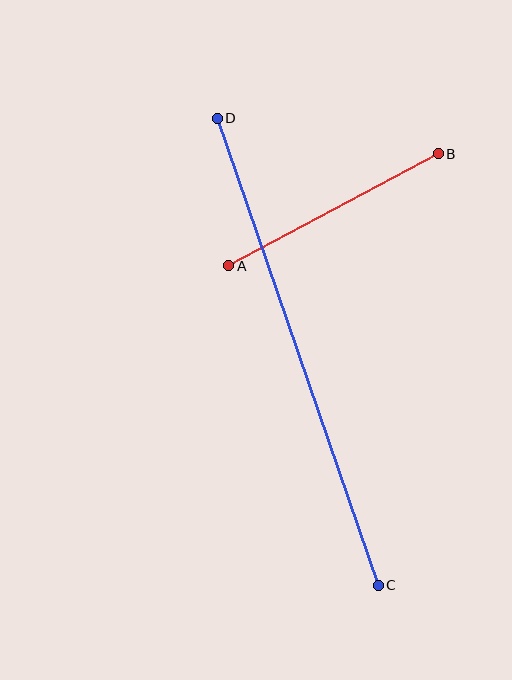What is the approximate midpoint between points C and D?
The midpoint is at approximately (298, 352) pixels.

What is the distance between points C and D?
The distance is approximately 494 pixels.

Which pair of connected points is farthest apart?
Points C and D are farthest apart.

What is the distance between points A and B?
The distance is approximately 238 pixels.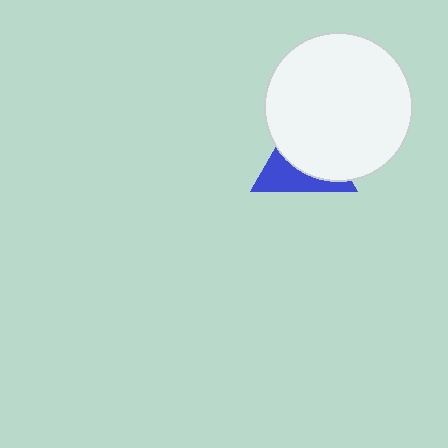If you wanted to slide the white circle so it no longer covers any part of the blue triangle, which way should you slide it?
Slide it toward the upper-right — that is the most direct way to separate the two shapes.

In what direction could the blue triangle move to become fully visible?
The blue triangle could move toward the lower-left. That would shift it out from behind the white circle entirely.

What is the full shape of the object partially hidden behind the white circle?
The partially hidden object is a blue triangle.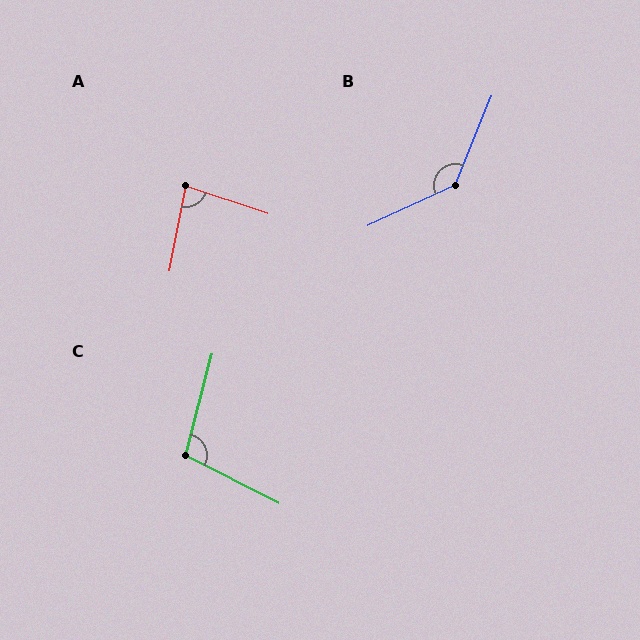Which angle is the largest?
B, at approximately 137 degrees.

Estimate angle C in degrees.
Approximately 102 degrees.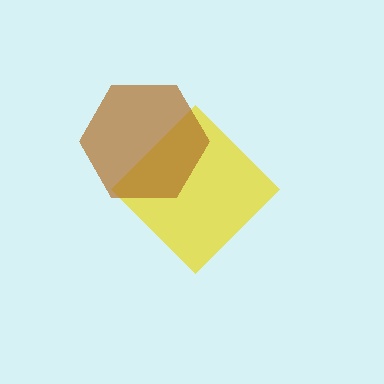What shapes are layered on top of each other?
The layered shapes are: a yellow diamond, a brown hexagon.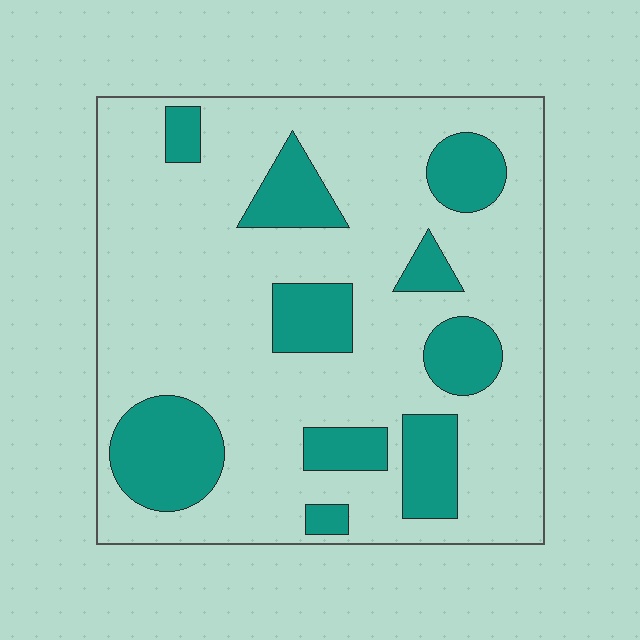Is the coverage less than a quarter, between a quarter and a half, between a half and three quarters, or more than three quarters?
Less than a quarter.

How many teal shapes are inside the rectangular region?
10.